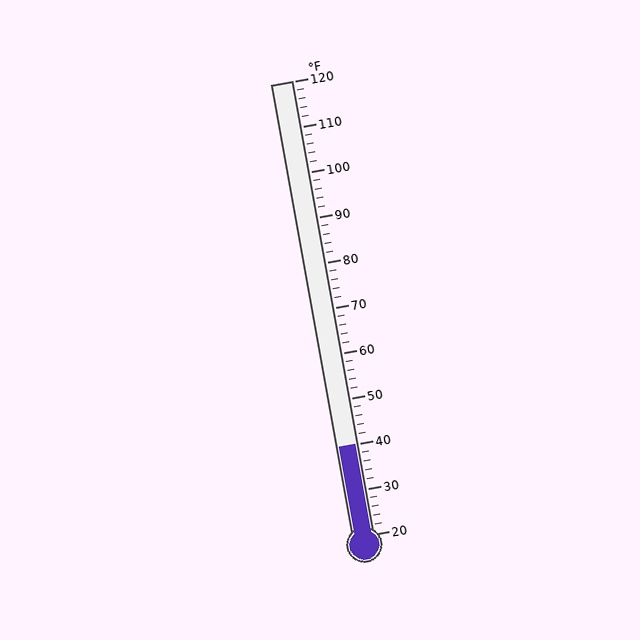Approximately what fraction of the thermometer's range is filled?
The thermometer is filled to approximately 20% of its range.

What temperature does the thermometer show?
The thermometer shows approximately 40°F.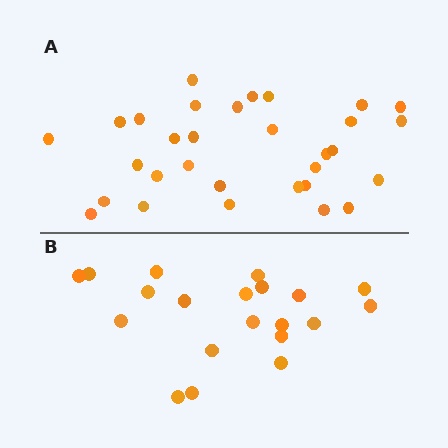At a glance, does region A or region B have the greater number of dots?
Region A (the top region) has more dots.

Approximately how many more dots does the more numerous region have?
Region A has roughly 12 or so more dots than region B.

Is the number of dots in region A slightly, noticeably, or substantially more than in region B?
Region A has substantially more. The ratio is roughly 1.6 to 1.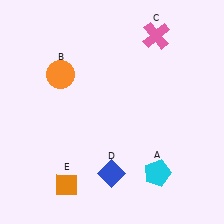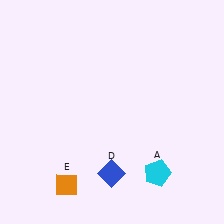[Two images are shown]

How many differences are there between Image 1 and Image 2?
There are 2 differences between the two images.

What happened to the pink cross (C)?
The pink cross (C) was removed in Image 2. It was in the top-right area of Image 1.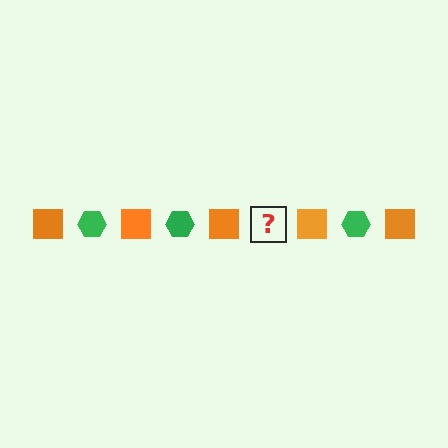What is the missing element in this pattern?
The missing element is a green hexagon.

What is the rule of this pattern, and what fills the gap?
The rule is that the pattern alternates between orange square and green hexagon. The gap should be filled with a green hexagon.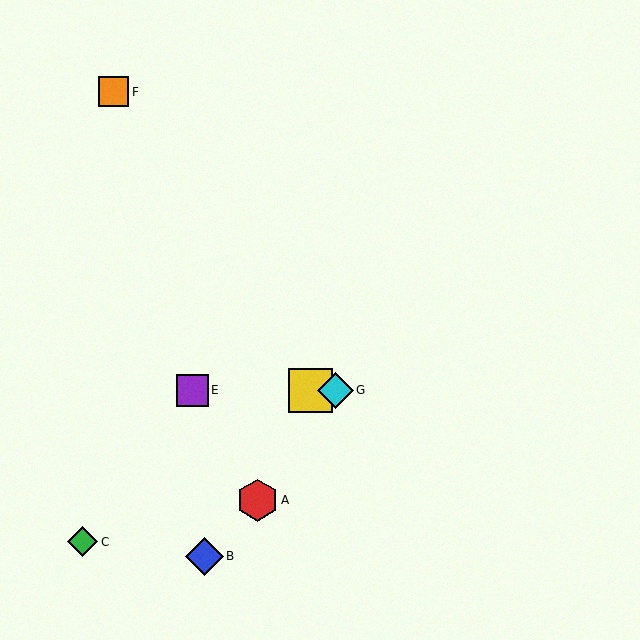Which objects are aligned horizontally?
Objects D, E, G are aligned horizontally.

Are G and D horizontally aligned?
Yes, both are at y≈390.